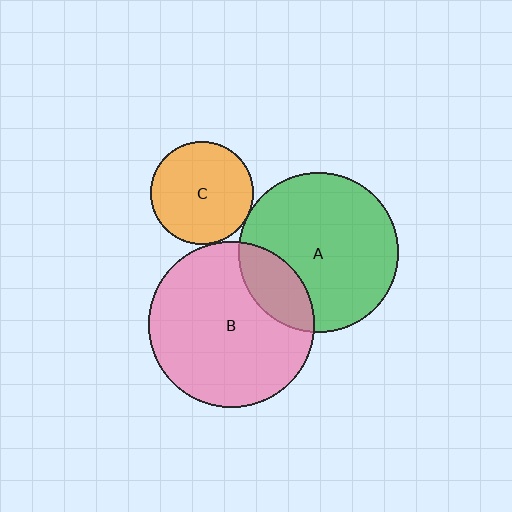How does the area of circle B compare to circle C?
Approximately 2.6 times.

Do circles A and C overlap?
Yes.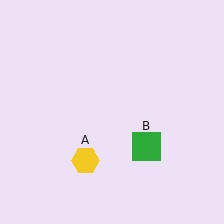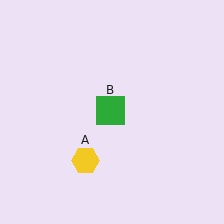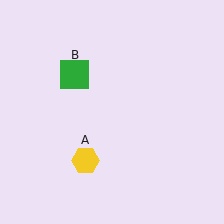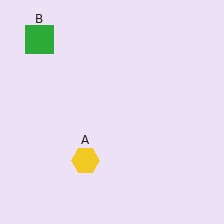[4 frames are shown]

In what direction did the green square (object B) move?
The green square (object B) moved up and to the left.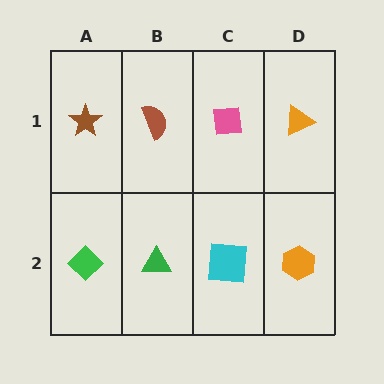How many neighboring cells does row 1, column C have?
3.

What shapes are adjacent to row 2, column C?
A pink square (row 1, column C), a green triangle (row 2, column B), an orange hexagon (row 2, column D).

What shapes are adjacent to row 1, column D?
An orange hexagon (row 2, column D), a pink square (row 1, column C).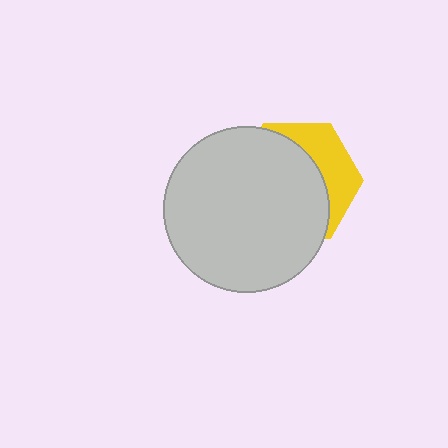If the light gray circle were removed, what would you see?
You would see the complete yellow hexagon.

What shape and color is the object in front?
The object in front is a light gray circle.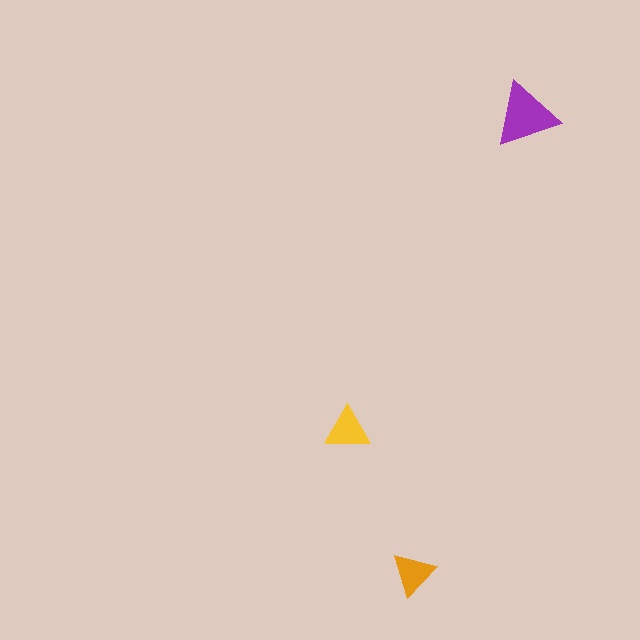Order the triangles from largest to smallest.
the purple one, the yellow one, the orange one.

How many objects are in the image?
There are 3 objects in the image.